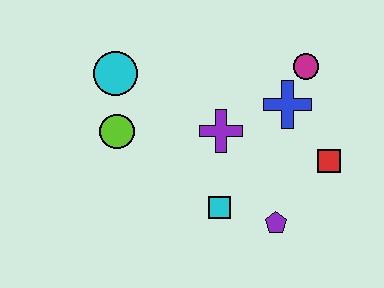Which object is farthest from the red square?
The cyan circle is farthest from the red square.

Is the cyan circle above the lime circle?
Yes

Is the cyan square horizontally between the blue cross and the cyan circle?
Yes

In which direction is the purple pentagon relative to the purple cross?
The purple pentagon is below the purple cross.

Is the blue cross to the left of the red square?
Yes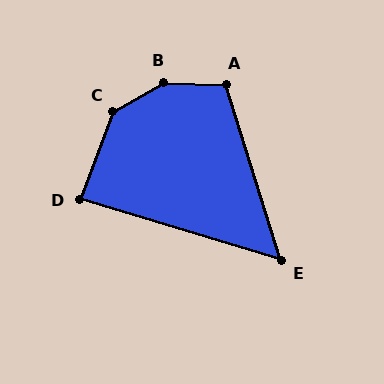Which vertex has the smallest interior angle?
E, at approximately 56 degrees.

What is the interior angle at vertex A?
Approximately 109 degrees (obtuse).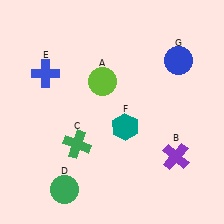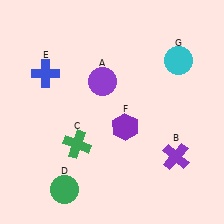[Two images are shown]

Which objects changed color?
A changed from lime to purple. F changed from teal to purple. G changed from blue to cyan.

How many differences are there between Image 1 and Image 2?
There are 3 differences between the two images.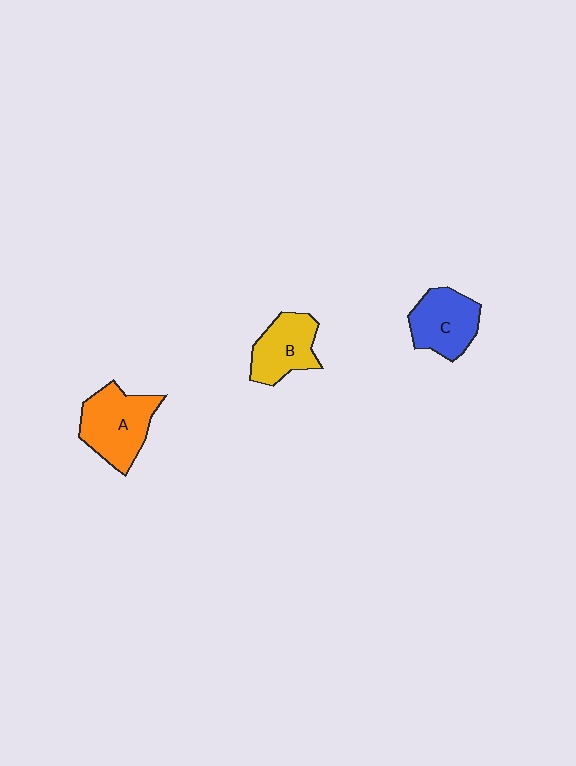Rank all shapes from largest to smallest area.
From largest to smallest: A (orange), C (blue), B (yellow).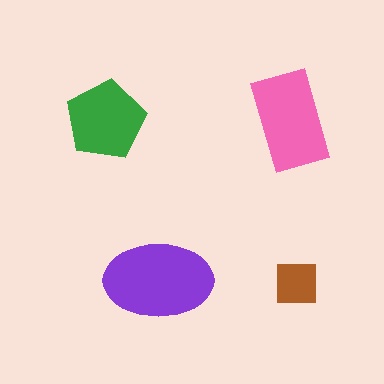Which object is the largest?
The purple ellipse.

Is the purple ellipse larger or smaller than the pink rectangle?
Larger.